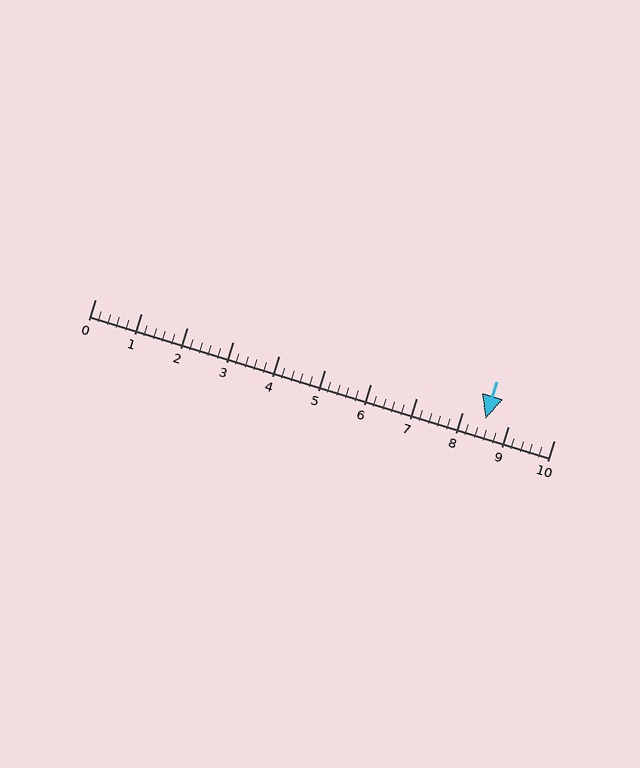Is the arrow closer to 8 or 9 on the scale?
The arrow is closer to 9.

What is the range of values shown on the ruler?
The ruler shows values from 0 to 10.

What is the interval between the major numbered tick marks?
The major tick marks are spaced 1 units apart.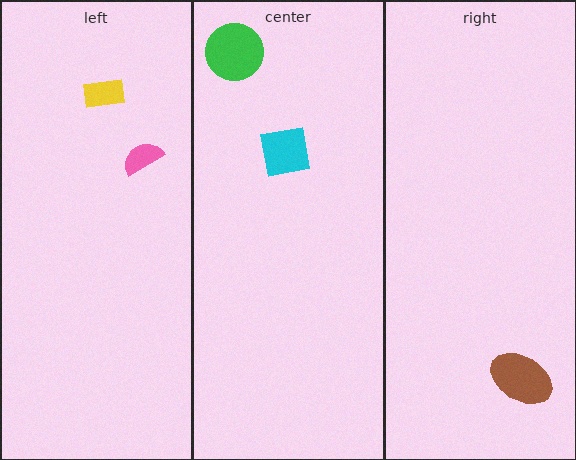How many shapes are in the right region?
1.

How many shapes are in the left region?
2.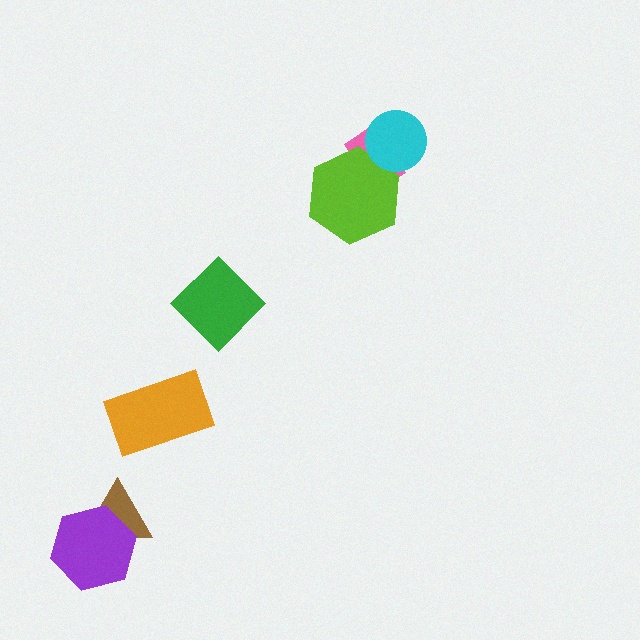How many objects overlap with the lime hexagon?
2 objects overlap with the lime hexagon.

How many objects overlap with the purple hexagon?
1 object overlaps with the purple hexagon.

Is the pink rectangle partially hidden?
Yes, it is partially covered by another shape.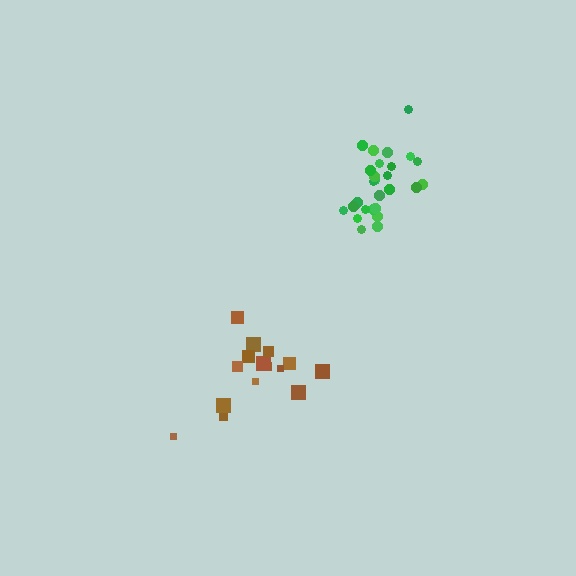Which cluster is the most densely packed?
Green.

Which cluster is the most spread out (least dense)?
Brown.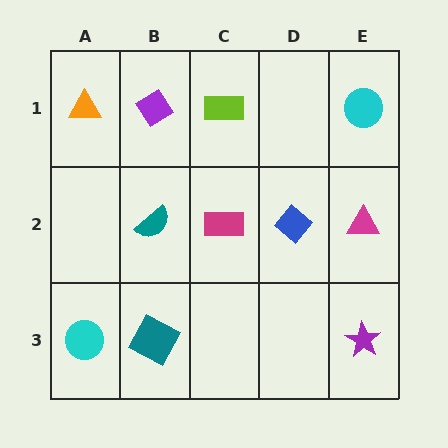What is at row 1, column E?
A cyan circle.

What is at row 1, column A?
An orange triangle.